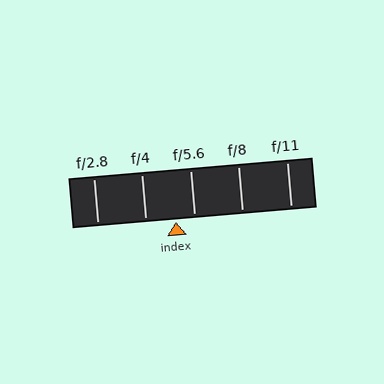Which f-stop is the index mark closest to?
The index mark is closest to f/5.6.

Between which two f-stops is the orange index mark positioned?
The index mark is between f/4 and f/5.6.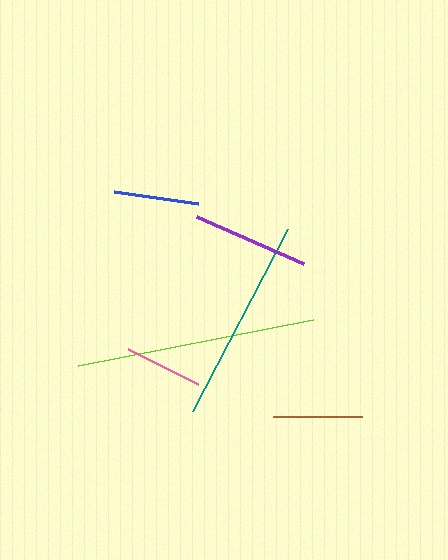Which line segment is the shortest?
The pink line is the shortest at approximately 79 pixels.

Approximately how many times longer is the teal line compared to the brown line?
The teal line is approximately 2.3 times the length of the brown line.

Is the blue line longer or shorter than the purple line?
The purple line is longer than the blue line.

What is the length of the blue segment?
The blue segment is approximately 85 pixels long.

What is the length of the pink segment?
The pink segment is approximately 79 pixels long.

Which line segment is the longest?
The lime line is the longest at approximately 239 pixels.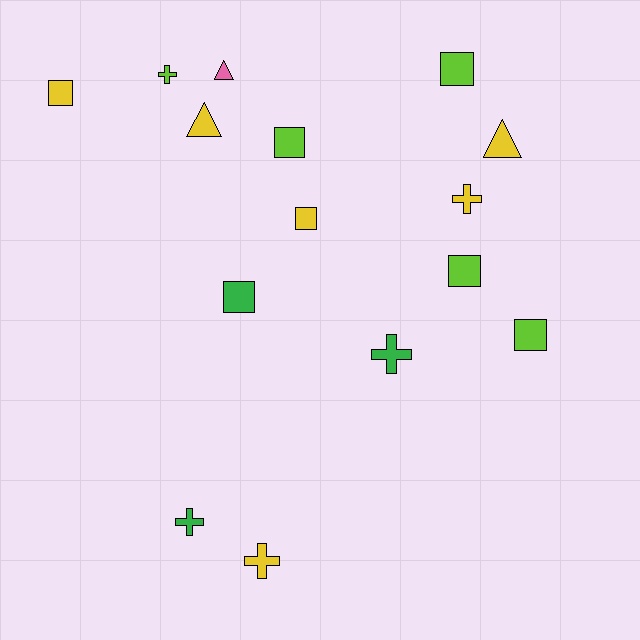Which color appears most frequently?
Yellow, with 6 objects.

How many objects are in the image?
There are 15 objects.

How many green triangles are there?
There are no green triangles.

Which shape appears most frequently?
Square, with 7 objects.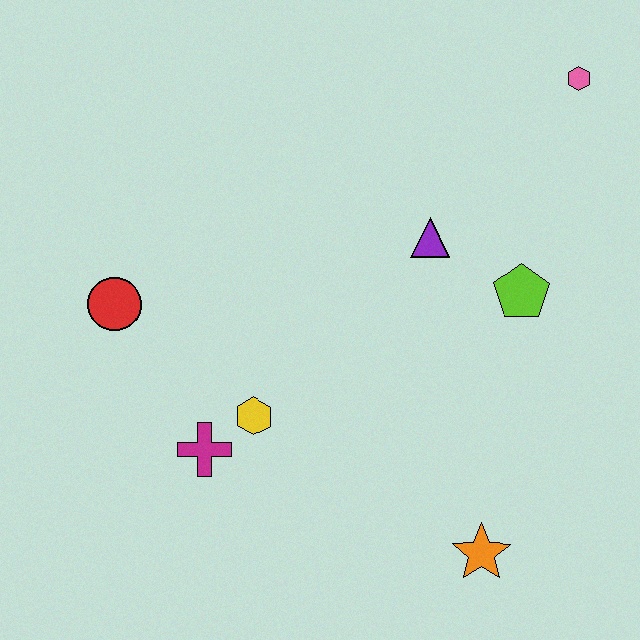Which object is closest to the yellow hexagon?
The magenta cross is closest to the yellow hexagon.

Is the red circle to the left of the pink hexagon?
Yes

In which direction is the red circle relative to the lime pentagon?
The red circle is to the left of the lime pentagon.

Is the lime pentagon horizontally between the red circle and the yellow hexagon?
No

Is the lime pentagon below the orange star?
No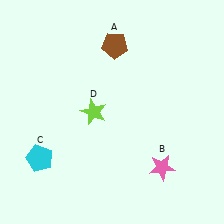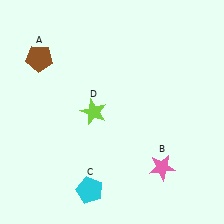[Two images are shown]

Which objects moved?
The objects that moved are: the brown pentagon (A), the cyan pentagon (C).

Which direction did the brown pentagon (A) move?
The brown pentagon (A) moved left.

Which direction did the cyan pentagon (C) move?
The cyan pentagon (C) moved right.